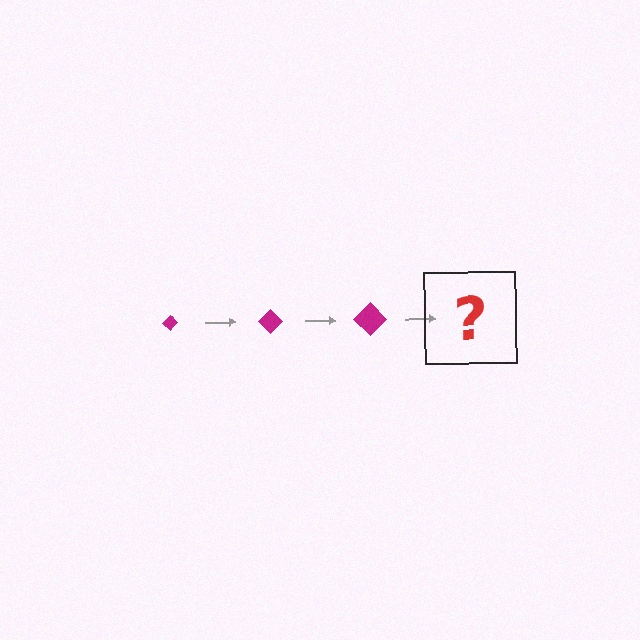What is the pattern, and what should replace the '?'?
The pattern is that the diamond gets progressively larger each step. The '?' should be a magenta diamond, larger than the previous one.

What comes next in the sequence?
The next element should be a magenta diamond, larger than the previous one.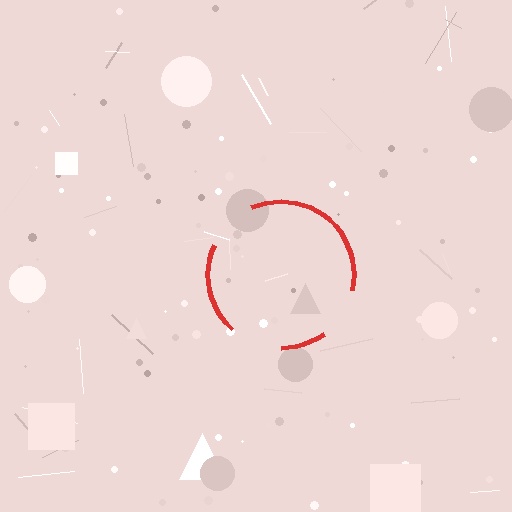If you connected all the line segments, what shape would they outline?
They would outline a circle.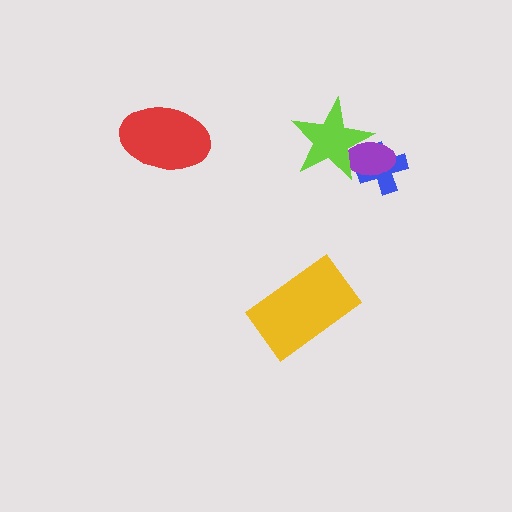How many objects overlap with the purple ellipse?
2 objects overlap with the purple ellipse.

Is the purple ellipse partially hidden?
Yes, it is partially covered by another shape.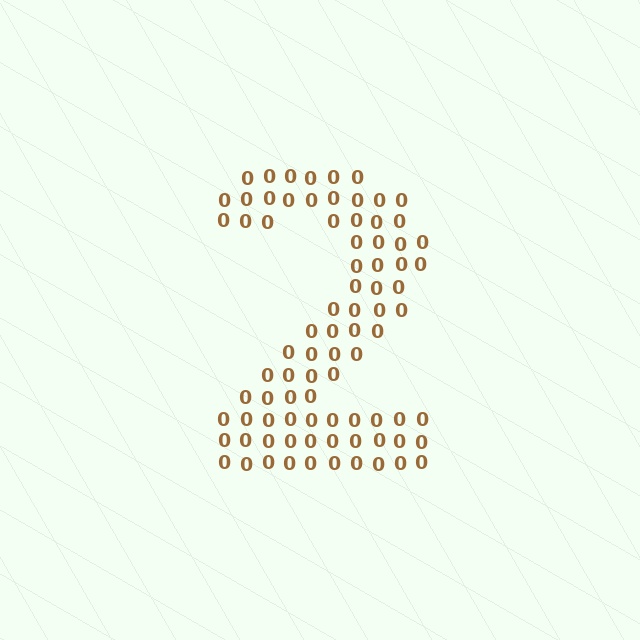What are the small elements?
The small elements are digit 0's.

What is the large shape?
The large shape is the digit 2.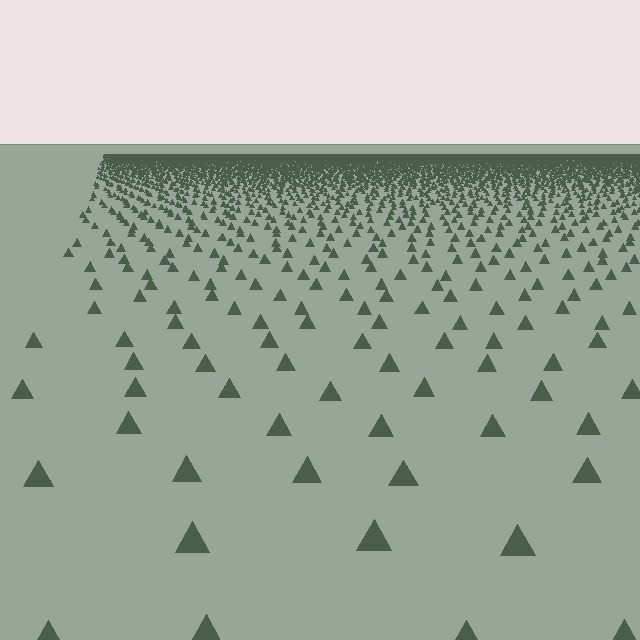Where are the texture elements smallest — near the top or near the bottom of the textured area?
Near the top.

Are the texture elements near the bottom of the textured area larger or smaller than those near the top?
Larger. Near the bottom, elements are closer to the viewer and appear at a bigger on-screen size.